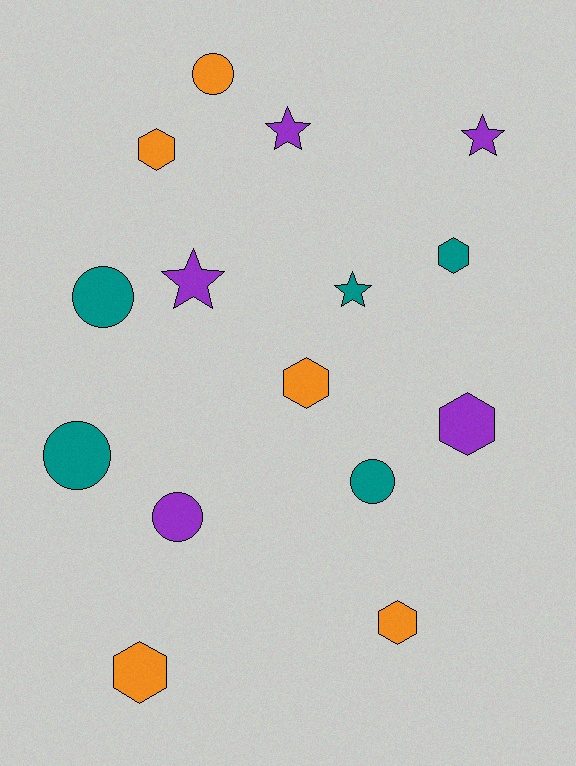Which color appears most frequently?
Teal, with 5 objects.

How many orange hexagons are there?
There are 4 orange hexagons.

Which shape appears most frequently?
Hexagon, with 6 objects.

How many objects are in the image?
There are 15 objects.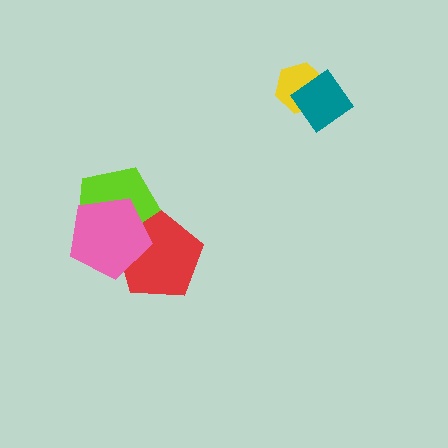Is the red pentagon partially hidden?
Yes, it is partially covered by another shape.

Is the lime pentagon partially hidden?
Yes, it is partially covered by another shape.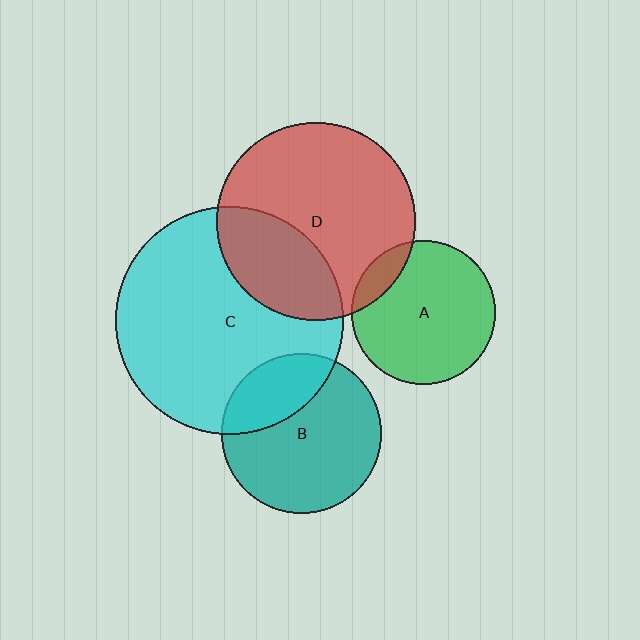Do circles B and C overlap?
Yes.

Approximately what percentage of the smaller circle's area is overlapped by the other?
Approximately 30%.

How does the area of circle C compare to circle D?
Approximately 1.3 times.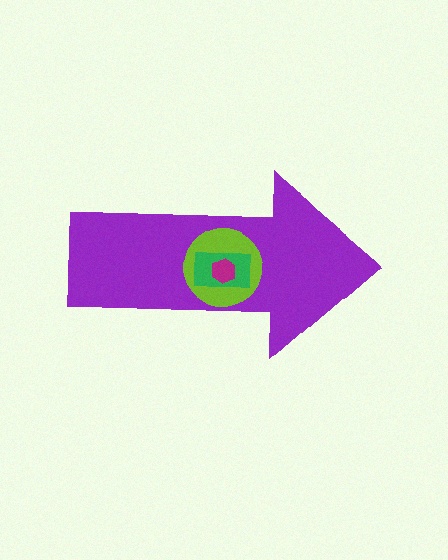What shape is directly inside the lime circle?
The green rectangle.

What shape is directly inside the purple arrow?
The lime circle.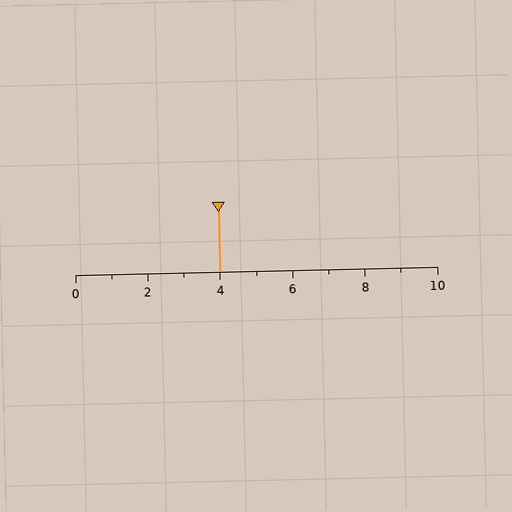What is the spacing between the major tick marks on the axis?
The major ticks are spaced 2 apart.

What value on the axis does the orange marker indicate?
The marker indicates approximately 4.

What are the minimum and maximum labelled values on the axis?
The axis runs from 0 to 10.